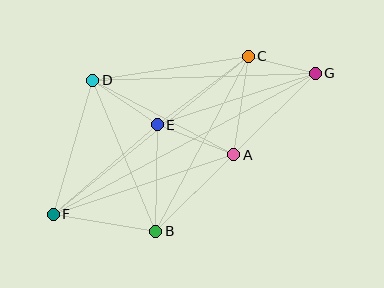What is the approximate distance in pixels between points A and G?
The distance between A and G is approximately 115 pixels.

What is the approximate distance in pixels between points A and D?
The distance between A and D is approximately 160 pixels.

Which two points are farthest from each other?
Points F and G are farthest from each other.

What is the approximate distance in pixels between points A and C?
The distance between A and C is approximately 99 pixels.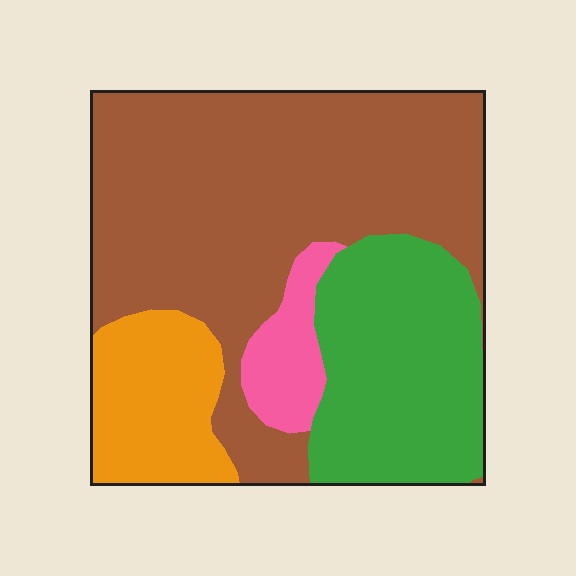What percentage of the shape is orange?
Orange covers roughly 15% of the shape.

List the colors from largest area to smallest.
From largest to smallest: brown, green, orange, pink.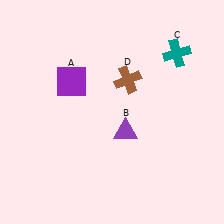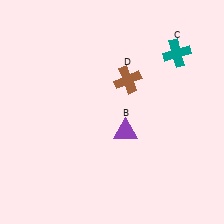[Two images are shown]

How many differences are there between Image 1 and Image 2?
There is 1 difference between the two images.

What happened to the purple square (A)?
The purple square (A) was removed in Image 2. It was in the top-left area of Image 1.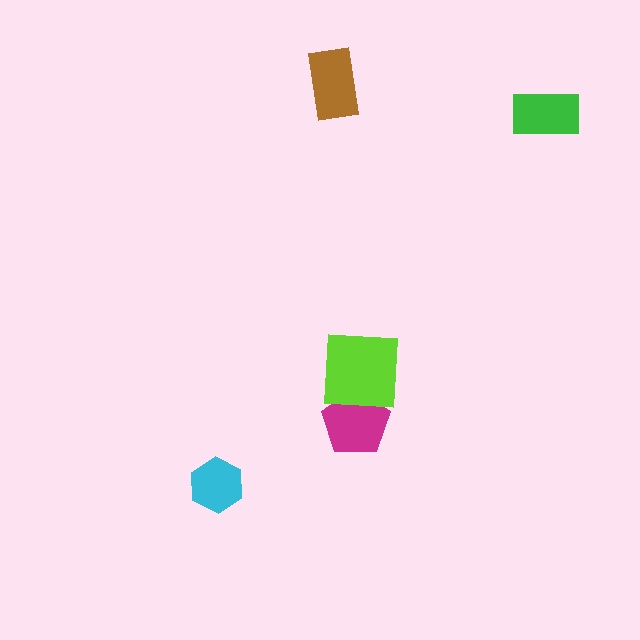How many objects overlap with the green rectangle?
0 objects overlap with the green rectangle.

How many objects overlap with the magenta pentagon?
1 object overlaps with the magenta pentagon.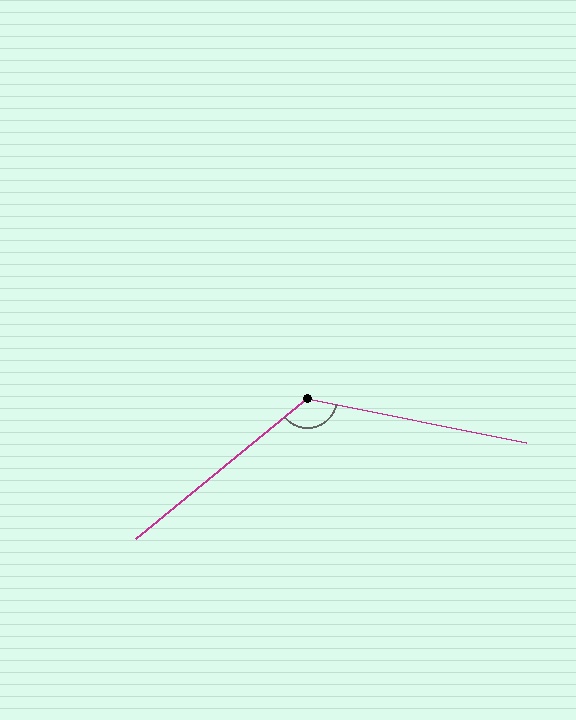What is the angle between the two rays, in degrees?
Approximately 129 degrees.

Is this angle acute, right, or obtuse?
It is obtuse.